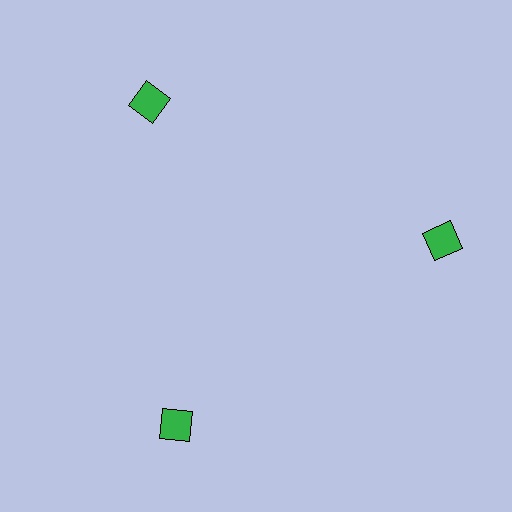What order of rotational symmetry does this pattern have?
This pattern has 3-fold rotational symmetry.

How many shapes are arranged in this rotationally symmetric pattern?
There are 3 shapes, arranged in 3 groups of 1.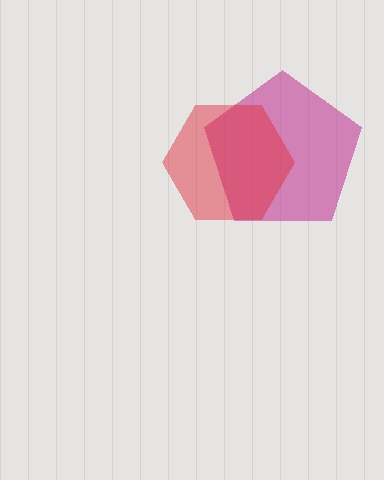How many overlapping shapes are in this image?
There are 2 overlapping shapes in the image.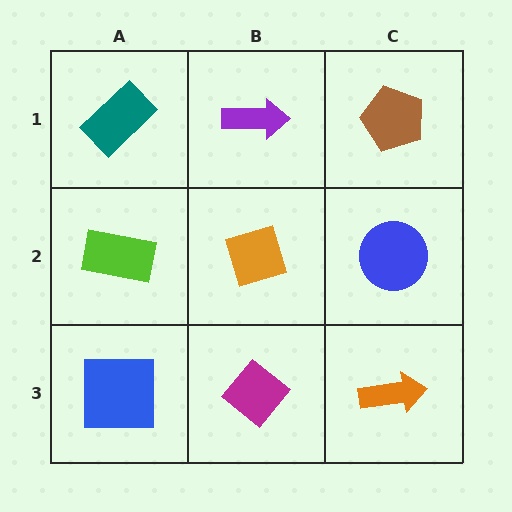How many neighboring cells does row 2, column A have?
3.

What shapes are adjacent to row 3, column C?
A blue circle (row 2, column C), a magenta diamond (row 3, column B).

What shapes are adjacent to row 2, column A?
A teal rectangle (row 1, column A), a blue square (row 3, column A), an orange diamond (row 2, column B).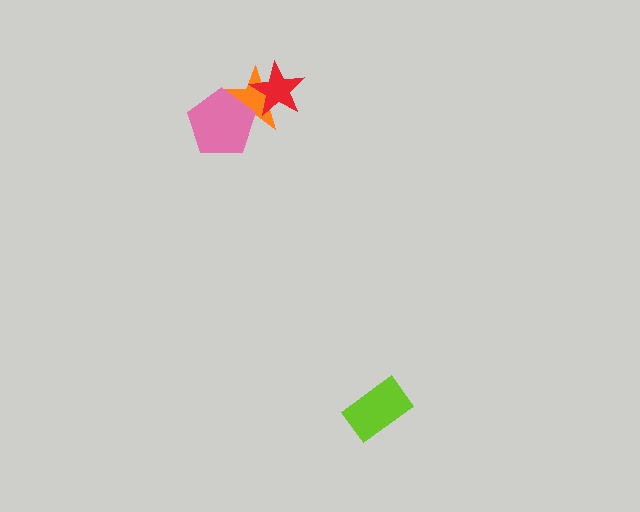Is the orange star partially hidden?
Yes, it is partially covered by another shape.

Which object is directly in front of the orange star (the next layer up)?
The red star is directly in front of the orange star.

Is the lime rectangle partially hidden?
No, no other shape covers it.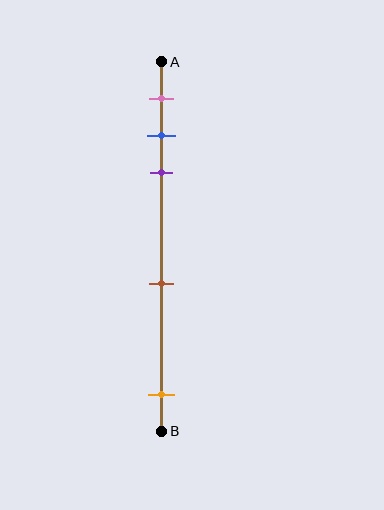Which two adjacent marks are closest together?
The blue and purple marks are the closest adjacent pair.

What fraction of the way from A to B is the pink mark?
The pink mark is approximately 10% (0.1) of the way from A to B.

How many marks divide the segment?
There are 5 marks dividing the segment.